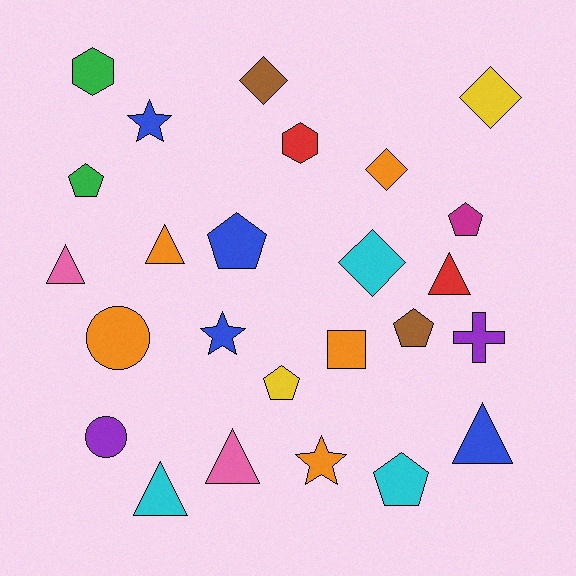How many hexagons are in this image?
There are 2 hexagons.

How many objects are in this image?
There are 25 objects.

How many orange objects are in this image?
There are 5 orange objects.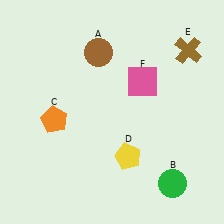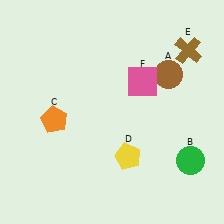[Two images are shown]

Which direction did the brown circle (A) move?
The brown circle (A) moved right.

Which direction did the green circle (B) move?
The green circle (B) moved up.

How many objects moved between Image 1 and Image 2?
2 objects moved between the two images.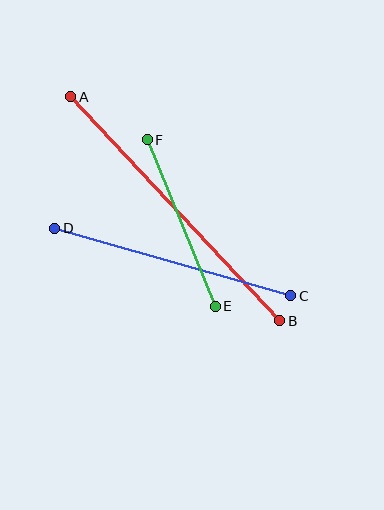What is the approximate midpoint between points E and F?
The midpoint is at approximately (181, 223) pixels.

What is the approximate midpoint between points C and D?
The midpoint is at approximately (173, 262) pixels.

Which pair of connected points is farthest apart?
Points A and B are farthest apart.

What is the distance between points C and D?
The distance is approximately 245 pixels.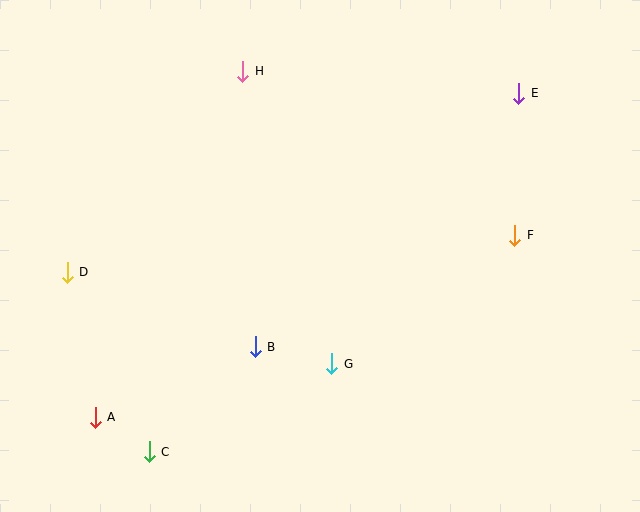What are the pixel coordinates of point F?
Point F is at (515, 235).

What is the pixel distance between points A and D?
The distance between A and D is 148 pixels.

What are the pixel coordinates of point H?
Point H is at (243, 71).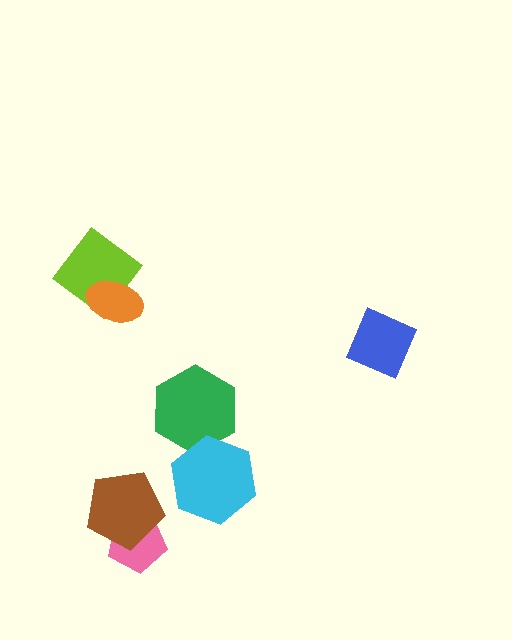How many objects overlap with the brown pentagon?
1 object overlaps with the brown pentagon.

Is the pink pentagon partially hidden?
Yes, it is partially covered by another shape.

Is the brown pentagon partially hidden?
No, no other shape covers it.